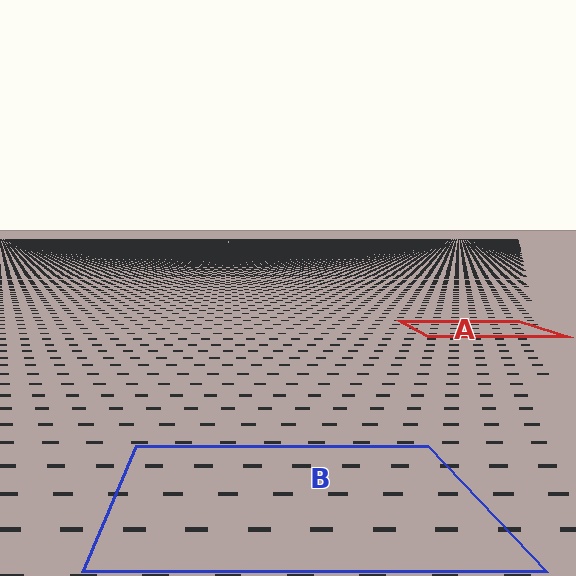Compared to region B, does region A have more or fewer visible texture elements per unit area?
Region A has more texture elements per unit area — they are packed more densely because it is farther away.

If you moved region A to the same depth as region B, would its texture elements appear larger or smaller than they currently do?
They would appear larger. At a closer depth, the same texture elements are projected at a bigger on-screen size.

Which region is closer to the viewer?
Region B is closer. The texture elements there are larger and more spread out.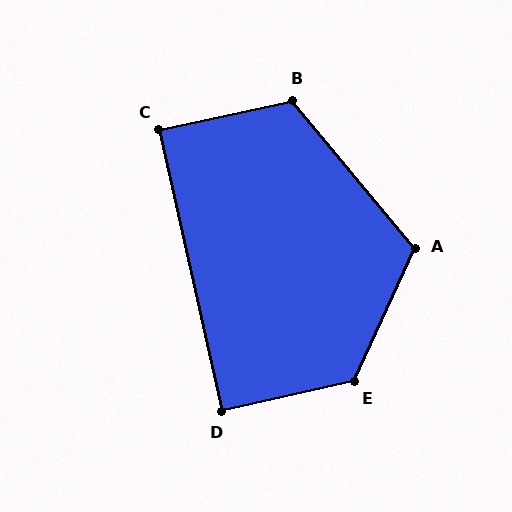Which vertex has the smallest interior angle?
C, at approximately 90 degrees.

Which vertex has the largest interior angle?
E, at approximately 127 degrees.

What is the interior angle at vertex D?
Approximately 90 degrees (approximately right).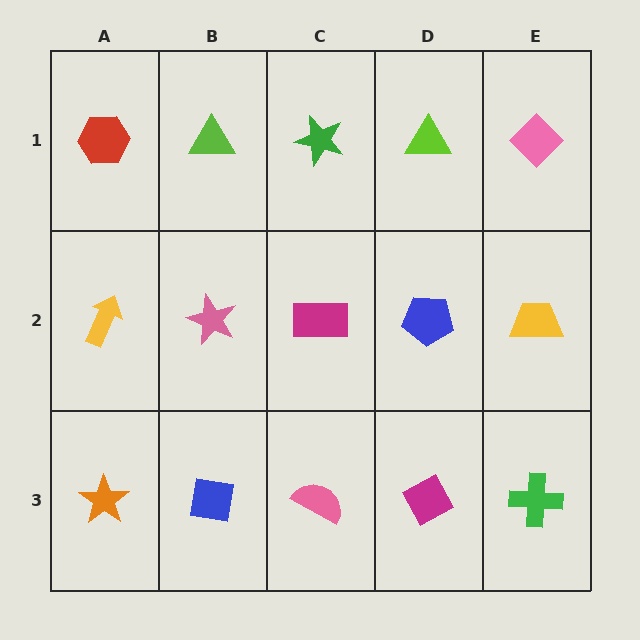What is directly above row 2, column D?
A lime triangle.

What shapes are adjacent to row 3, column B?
A pink star (row 2, column B), an orange star (row 3, column A), a pink semicircle (row 3, column C).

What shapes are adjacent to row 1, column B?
A pink star (row 2, column B), a red hexagon (row 1, column A), a green star (row 1, column C).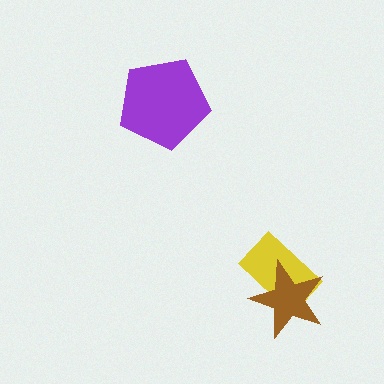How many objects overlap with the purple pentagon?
0 objects overlap with the purple pentagon.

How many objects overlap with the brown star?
1 object overlaps with the brown star.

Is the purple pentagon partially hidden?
No, no other shape covers it.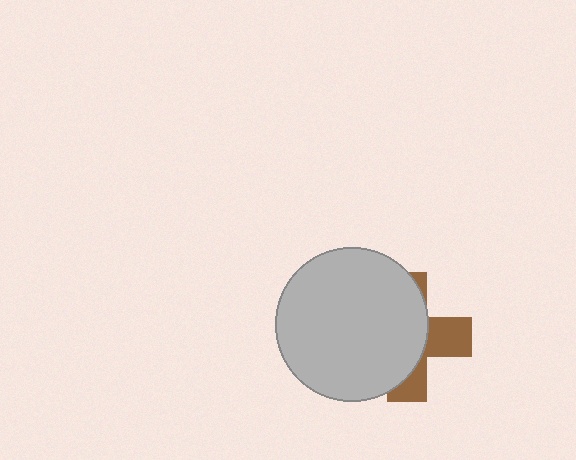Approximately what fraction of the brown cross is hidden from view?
Roughly 65% of the brown cross is hidden behind the light gray circle.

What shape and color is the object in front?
The object in front is a light gray circle.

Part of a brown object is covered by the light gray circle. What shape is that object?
It is a cross.